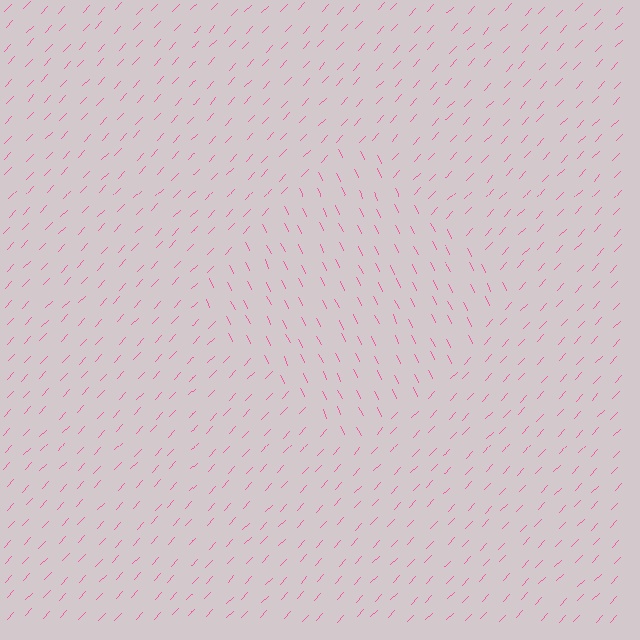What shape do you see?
I see a diamond.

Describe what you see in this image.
The image is filled with small pink line segments. A diamond region in the image has lines oriented differently from the surrounding lines, creating a visible texture boundary.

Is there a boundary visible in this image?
Yes, there is a texture boundary formed by a change in line orientation.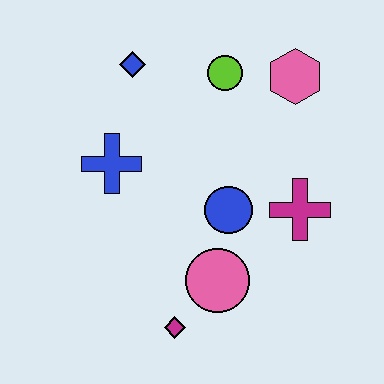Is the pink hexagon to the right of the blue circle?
Yes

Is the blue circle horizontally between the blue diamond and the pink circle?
No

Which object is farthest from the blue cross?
The pink hexagon is farthest from the blue cross.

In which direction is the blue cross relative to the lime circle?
The blue cross is to the left of the lime circle.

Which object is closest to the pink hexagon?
The lime circle is closest to the pink hexagon.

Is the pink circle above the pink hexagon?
No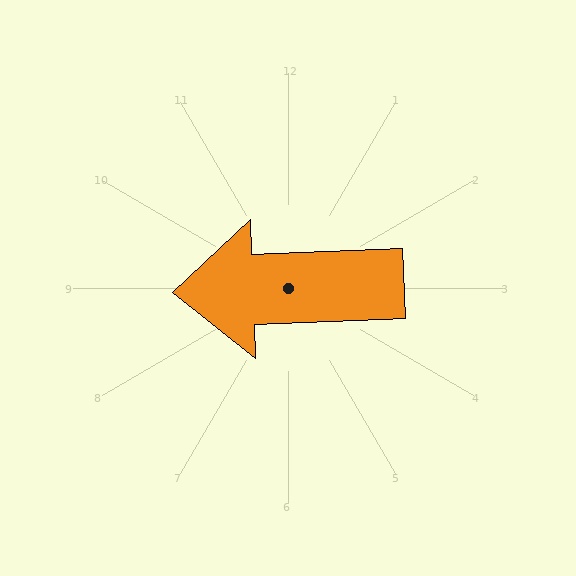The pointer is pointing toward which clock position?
Roughly 9 o'clock.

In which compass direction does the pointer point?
West.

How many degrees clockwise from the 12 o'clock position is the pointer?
Approximately 268 degrees.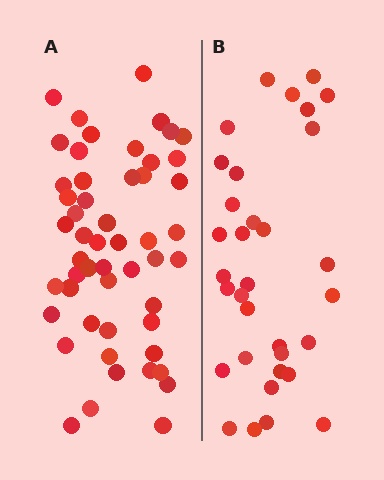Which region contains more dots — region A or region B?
Region A (the left region) has more dots.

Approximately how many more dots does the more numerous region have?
Region A has approximately 20 more dots than region B.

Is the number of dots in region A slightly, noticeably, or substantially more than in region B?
Region A has substantially more. The ratio is roughly 1.6 to 1.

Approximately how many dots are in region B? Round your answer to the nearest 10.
About 30 dots. (The exact count is 33, which rounds to 30.)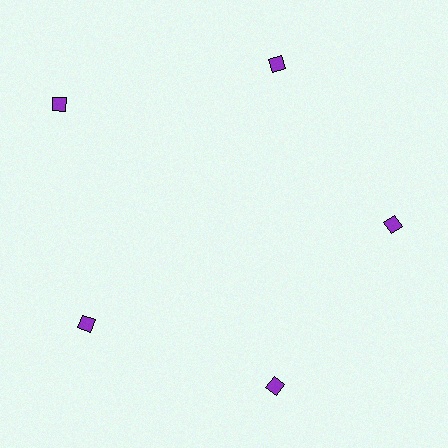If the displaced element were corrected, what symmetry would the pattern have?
It would have 5-fold rotational symmetry — the pattern would map onto itself every 72 degrees.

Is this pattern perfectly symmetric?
No. The 5 purple diamonds are arranged in a ring, but one element near the 10 o'clock position is pushed outward from the center, breaking the 5-fold rotational symmetry.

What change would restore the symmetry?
The symmetry would be restored by moving it inward, back onto the ring so that all 5 diamonds sit at equal angles and equal distance from the center.